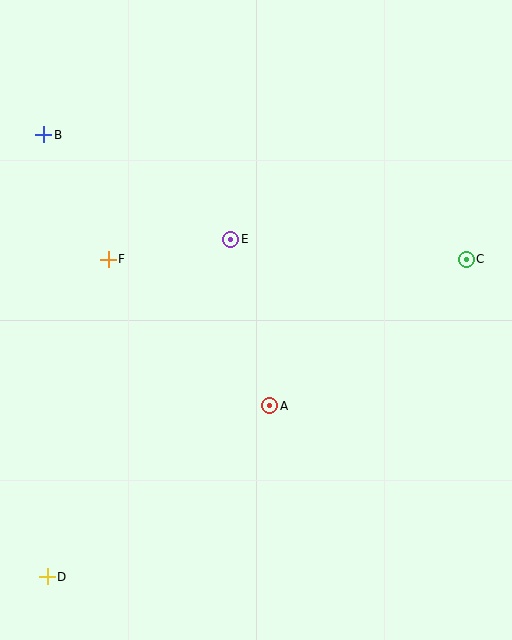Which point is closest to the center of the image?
Point E at (231, 239) is closest to the center.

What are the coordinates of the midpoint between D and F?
The midpoint between D and F is at (78, 418).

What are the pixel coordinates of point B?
Point B is at (44, 135).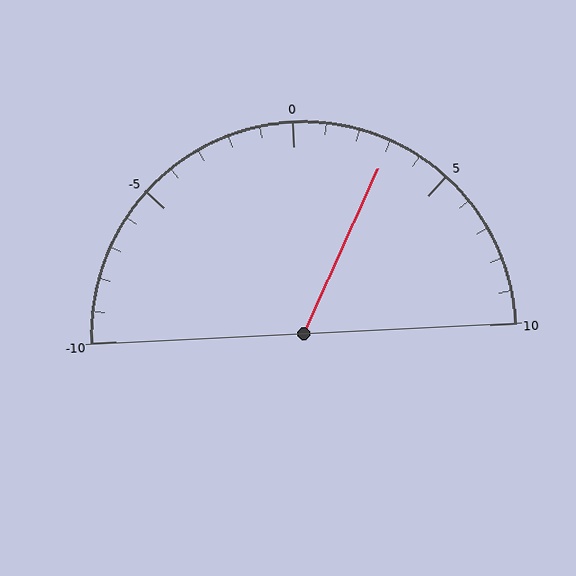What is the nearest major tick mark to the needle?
The nearest major tick mark is 5.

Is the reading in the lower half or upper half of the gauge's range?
The reading is in the upper half of the range (-10 to 10).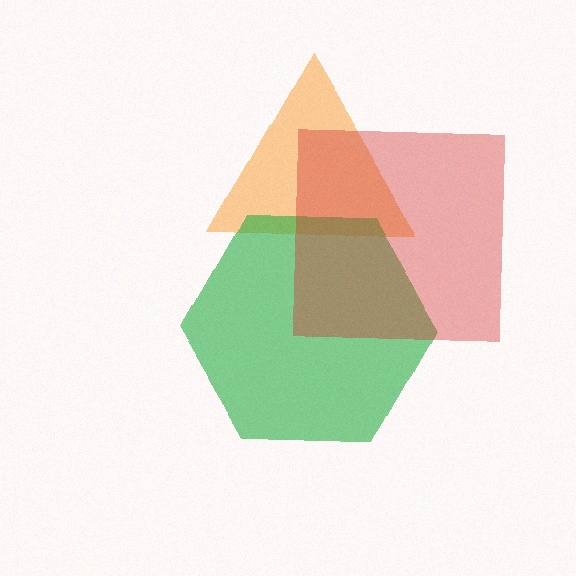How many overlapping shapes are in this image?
There are 3 overlapping shapes in the image.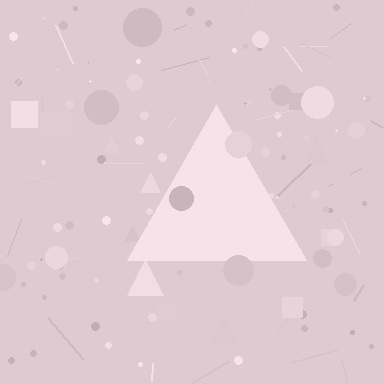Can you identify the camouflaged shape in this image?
The camouflaged shape is a triangle.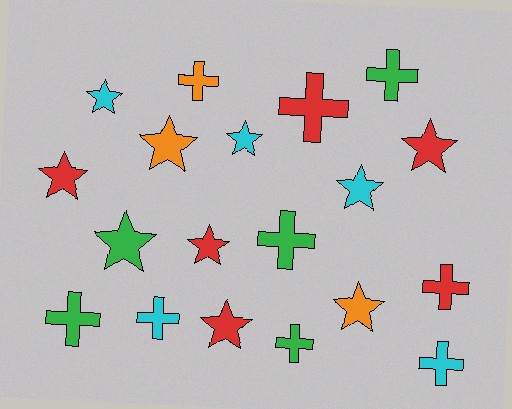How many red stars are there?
There are 4 red stars.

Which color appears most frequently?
Red, with 6 objects.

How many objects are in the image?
There are 19 objects.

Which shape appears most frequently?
Star, with 10 objects.